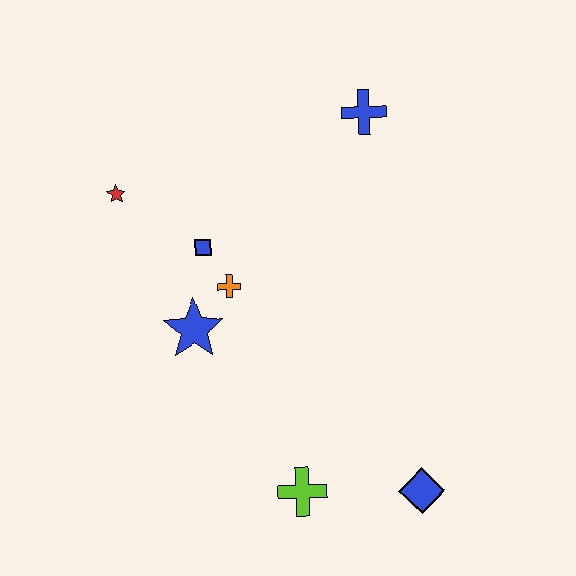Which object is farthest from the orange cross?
The blue diamond is farthest from the orange cross.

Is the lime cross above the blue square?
No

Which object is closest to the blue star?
The orange cross is closest to the blue star.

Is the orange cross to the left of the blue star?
No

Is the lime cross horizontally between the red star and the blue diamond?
Yes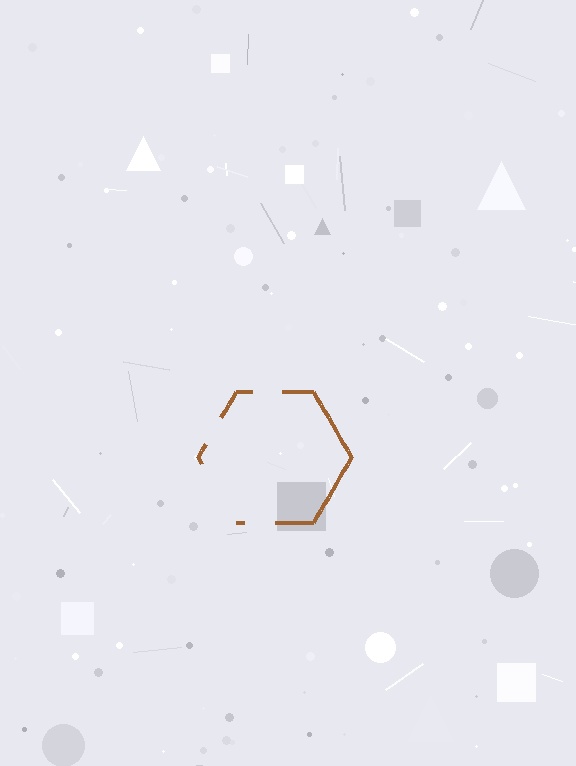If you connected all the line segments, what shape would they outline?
They would outline a hexagon.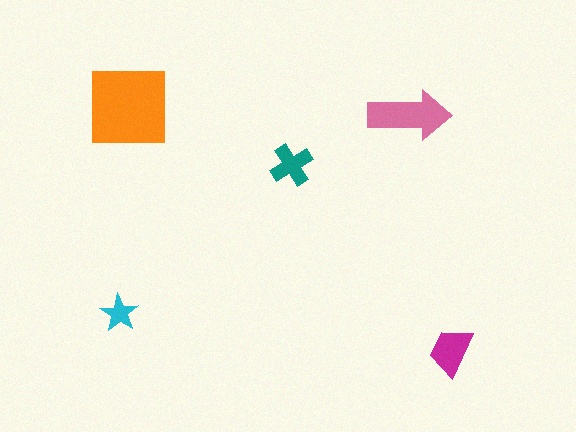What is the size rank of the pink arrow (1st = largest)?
2nd.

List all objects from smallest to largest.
The cyan star, the teal cross, the magenta trapezoid, the pink arrow, the orange square.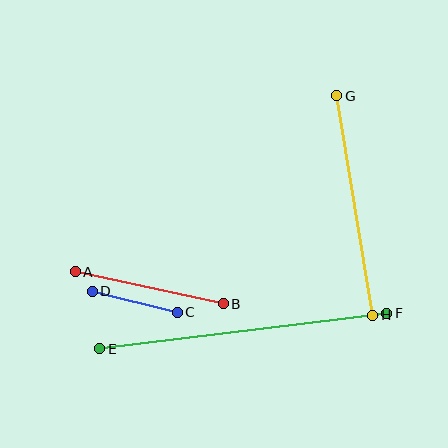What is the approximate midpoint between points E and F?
The midpoint is at approximately (243, 331) pixels.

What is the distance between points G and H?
The distance is approximately 222 pixels.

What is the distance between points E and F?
The distance is approximately 289 pixels.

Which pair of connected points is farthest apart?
Points E and F are farthest apart.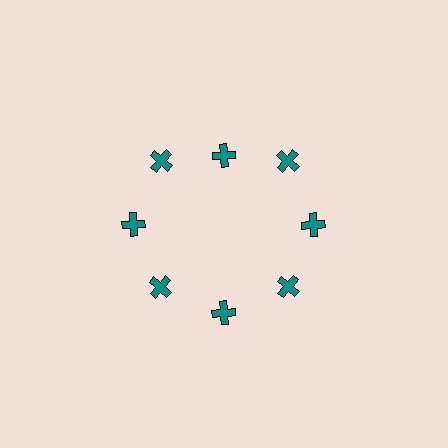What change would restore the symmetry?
The symmetry would be restored by moving it outward, back onto the ring so that all 8 crosses sit at equal angles and equal distance from the center.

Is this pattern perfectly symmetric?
No. The 8 teal crosses are arranged in a ring, but one element near the 12 o'clock position is pulled inward toward the center, breaking the 8-fold rotational symmetry.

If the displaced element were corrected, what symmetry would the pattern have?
It would have 8-fold rotational symmetry — the pattern would map onto itself every 45 degrees.